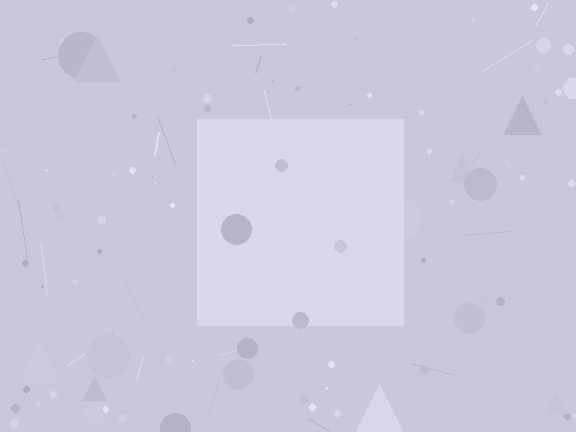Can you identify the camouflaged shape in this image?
The camouflaged shape is a square.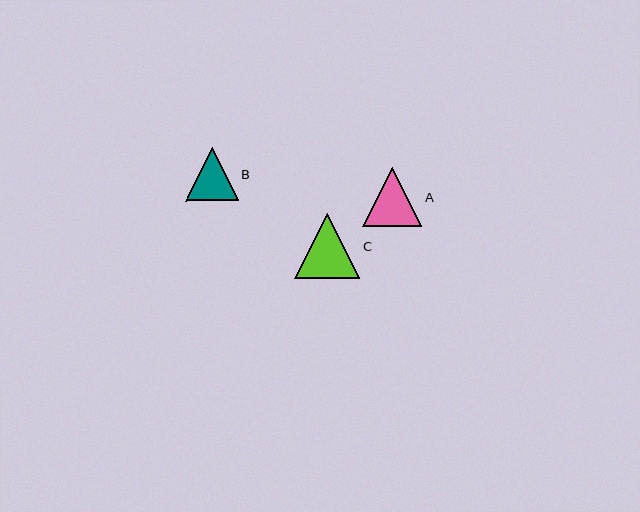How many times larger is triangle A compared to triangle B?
Triangle A is approximately 1.1 times the size of triangle B.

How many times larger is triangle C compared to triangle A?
Triangle C is approximately 1.1 times the size of triangle A.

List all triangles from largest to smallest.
From largest to smallest: C, A, B.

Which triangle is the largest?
Triangle C is the largest with a size of approximately 65 pixels.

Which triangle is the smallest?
Triangle B is the smallest with a size of approximately 53 pixels.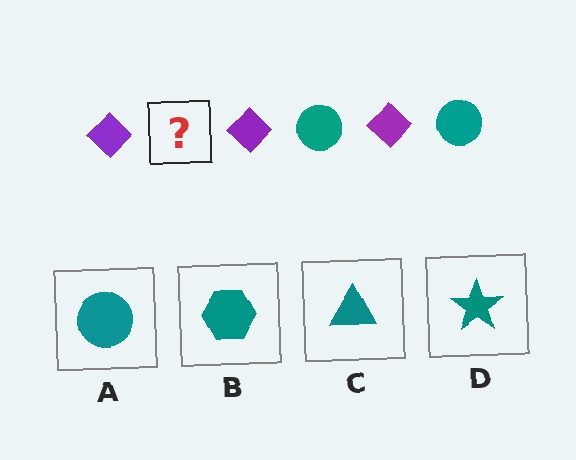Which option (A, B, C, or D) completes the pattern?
A.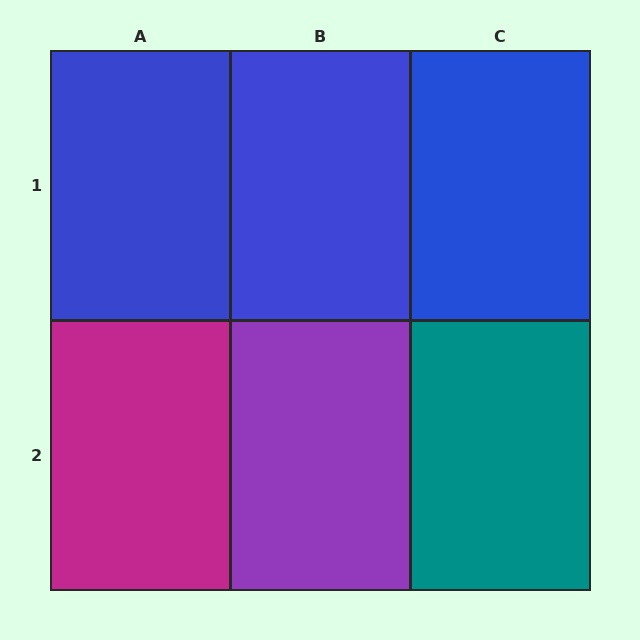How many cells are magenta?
1 cell is magenta.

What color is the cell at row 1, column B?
Blue.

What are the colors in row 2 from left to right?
Magenta, purple, teal.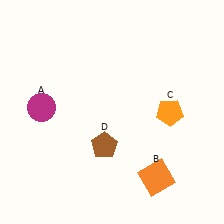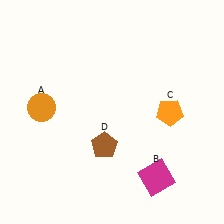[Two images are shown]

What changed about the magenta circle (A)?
In Image 1, A is magenta. In Image 2, it changed to orange.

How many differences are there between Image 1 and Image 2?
There are 2 differences between the two images.